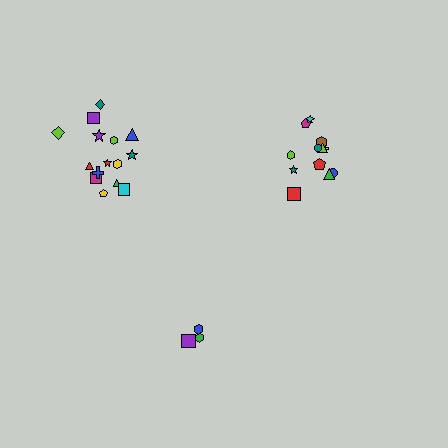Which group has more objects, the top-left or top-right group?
The top-left group.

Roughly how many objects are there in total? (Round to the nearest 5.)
Roughly 30 objects in total.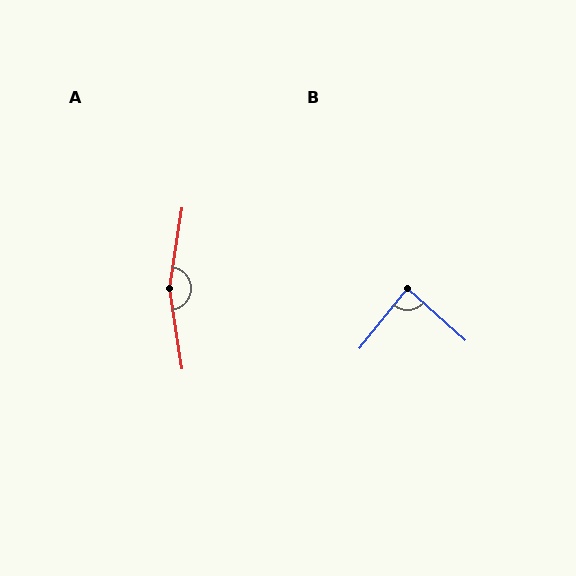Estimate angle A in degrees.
Approximately 162 degrees.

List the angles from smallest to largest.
B (87°), A (162°).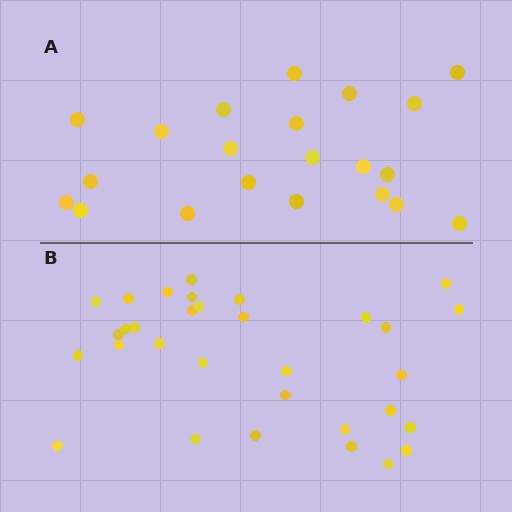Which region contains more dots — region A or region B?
Region B (the bottom region) has more dots.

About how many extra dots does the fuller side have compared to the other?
Region B has roughly 12 or so more dots than region A.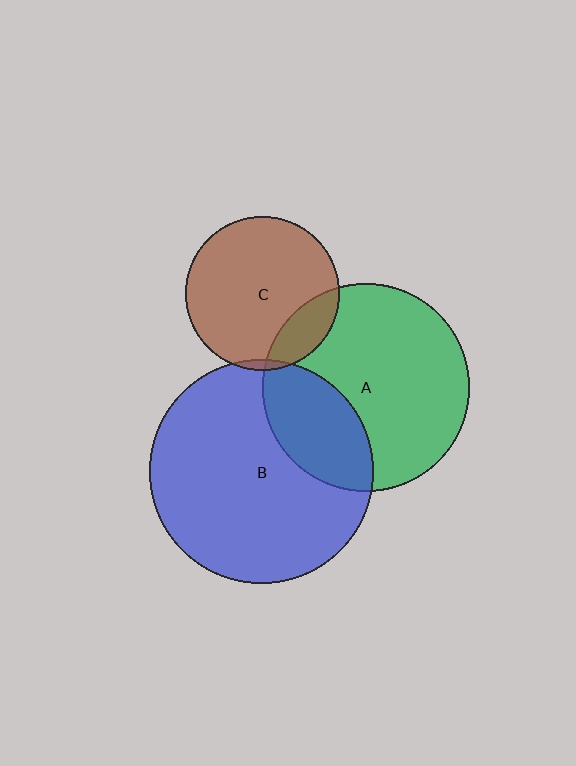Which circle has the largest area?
Circle B (blue).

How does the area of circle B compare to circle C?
Approximately 2.1 times.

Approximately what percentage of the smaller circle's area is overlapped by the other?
Approximately 30%.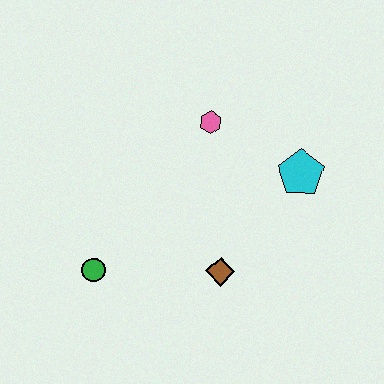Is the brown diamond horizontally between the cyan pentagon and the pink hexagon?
Yes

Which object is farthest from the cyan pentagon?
The green circle is farthest from the cyan pentagon.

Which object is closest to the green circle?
The brown diamond is closest to the green circle.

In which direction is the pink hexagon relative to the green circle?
The pink hexagon is above the green circle.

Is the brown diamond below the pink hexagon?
Yes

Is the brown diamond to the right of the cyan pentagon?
No